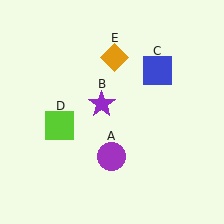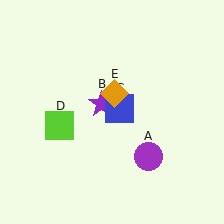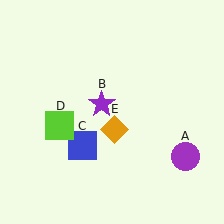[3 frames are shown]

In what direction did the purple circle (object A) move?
The purple circle (object A) moved right.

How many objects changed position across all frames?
3 objects changed position: purple circle (object A), blue square (object C), orange diamond (object E).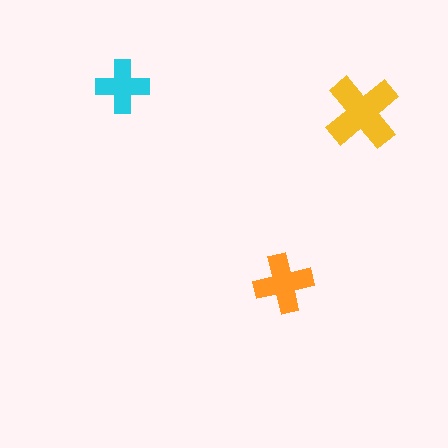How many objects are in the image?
There are 3 objects in the image.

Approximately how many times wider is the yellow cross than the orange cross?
About 1.5 times wider.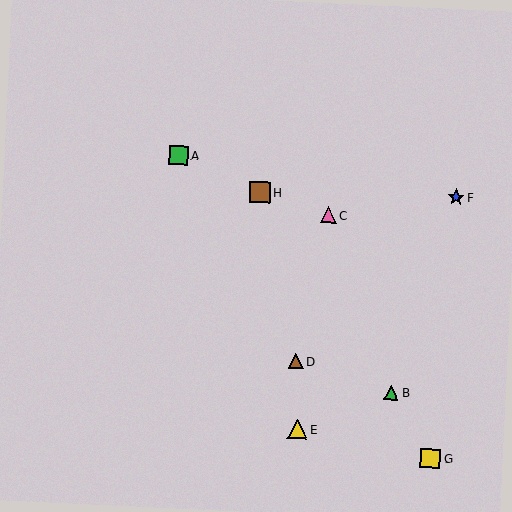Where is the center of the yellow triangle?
The center of the yellow triangle is at (297, 429).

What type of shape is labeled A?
Shape A is a green square.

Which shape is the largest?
The brown square (labeled H) is the largest.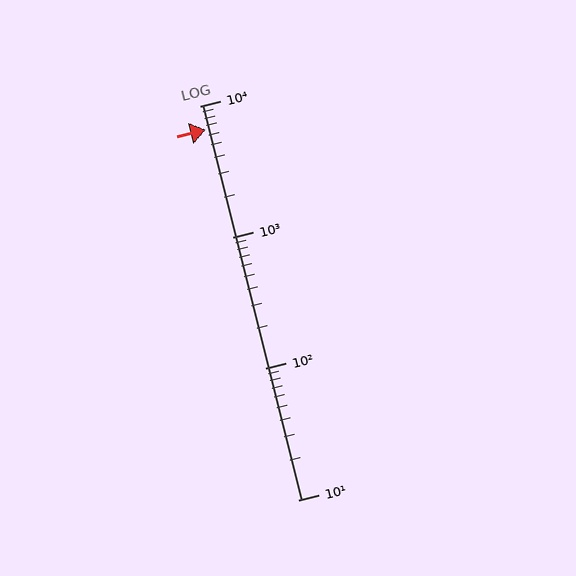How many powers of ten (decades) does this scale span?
The scale spans 3 decades, from 10 to 10000.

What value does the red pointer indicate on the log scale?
The pointer indicates approximately 6600.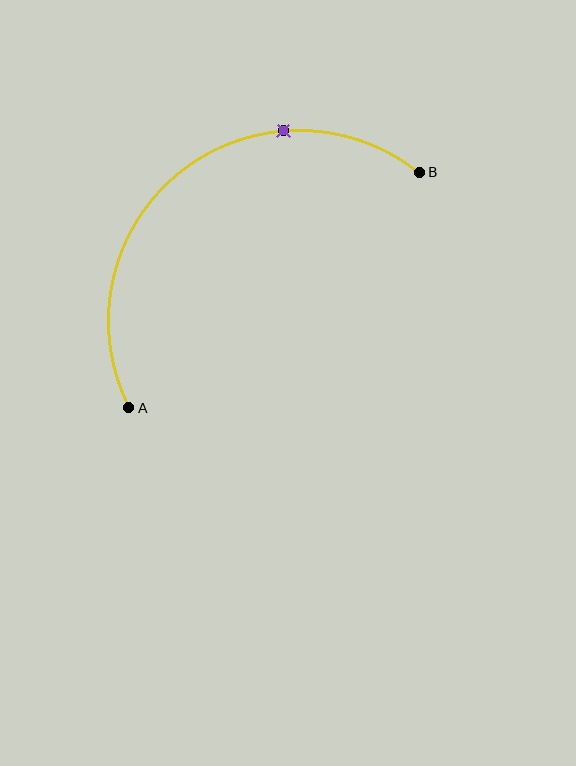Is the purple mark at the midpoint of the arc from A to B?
No. The purple mark lies on the arc but is closer to endpoint B. The arc midpoint would be at the point on the curve equidistant along the arc from both A and B.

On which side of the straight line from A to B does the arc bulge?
The arc bulges above and to the left of the straight line connecting A and B.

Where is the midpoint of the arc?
The arc midpoint is the point on the curve farthest from the straight line joining A and B. It sits above and to the left of that line.